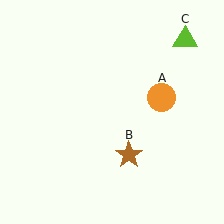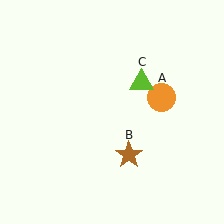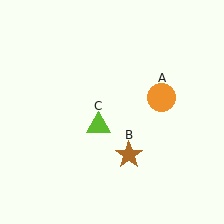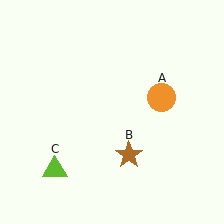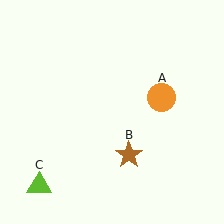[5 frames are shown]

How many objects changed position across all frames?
1 object changed position: lime triangle (object C).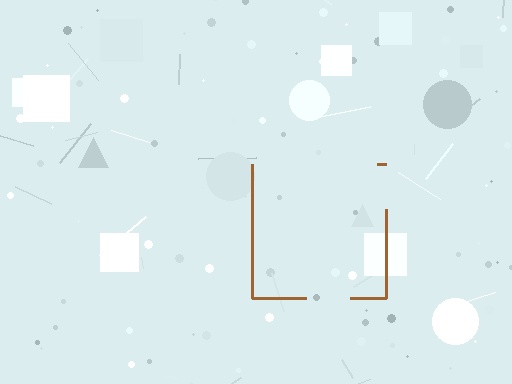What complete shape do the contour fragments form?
The contour fragments form a square.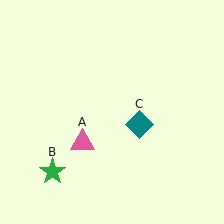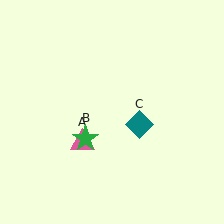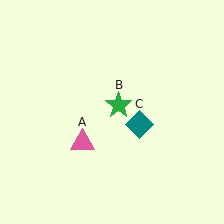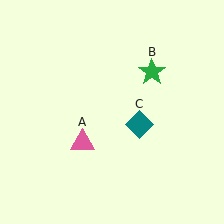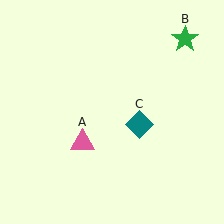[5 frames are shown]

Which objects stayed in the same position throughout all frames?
Pink triangle (object A) and teal diamond (object C) remained stationary.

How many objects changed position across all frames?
1 object changed position: green star (object B).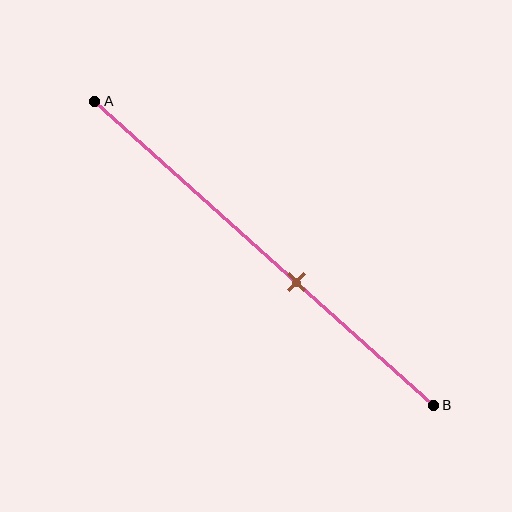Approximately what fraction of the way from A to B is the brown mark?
The brown mark is approximately 60% of the way from A to B.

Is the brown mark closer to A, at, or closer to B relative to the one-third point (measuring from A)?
The brown mark is closer to point B than the one-third point of segment AB.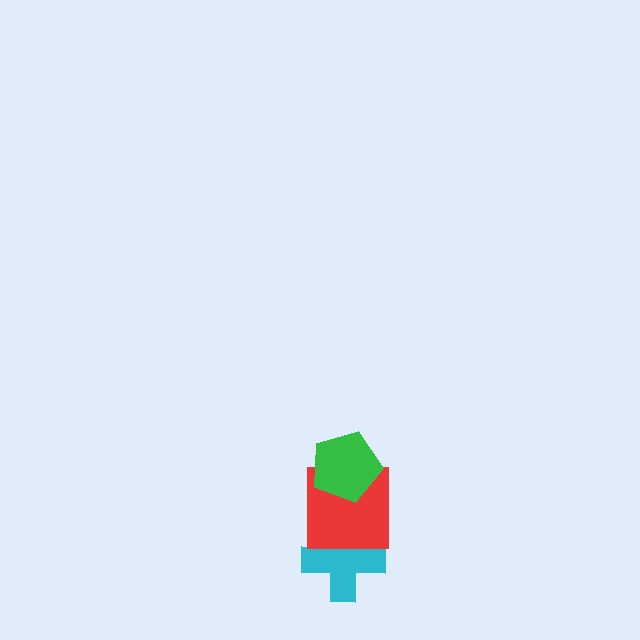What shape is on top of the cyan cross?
The red square is on top of the cyan cross.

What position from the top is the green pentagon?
The green pentagon is 1st from the top.